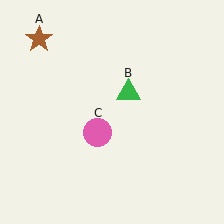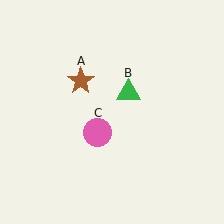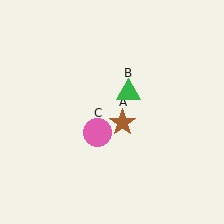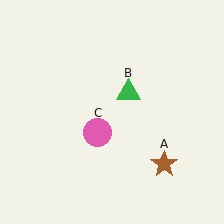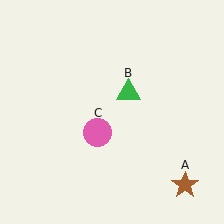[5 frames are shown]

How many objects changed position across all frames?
1 object changed position: brown star (object A).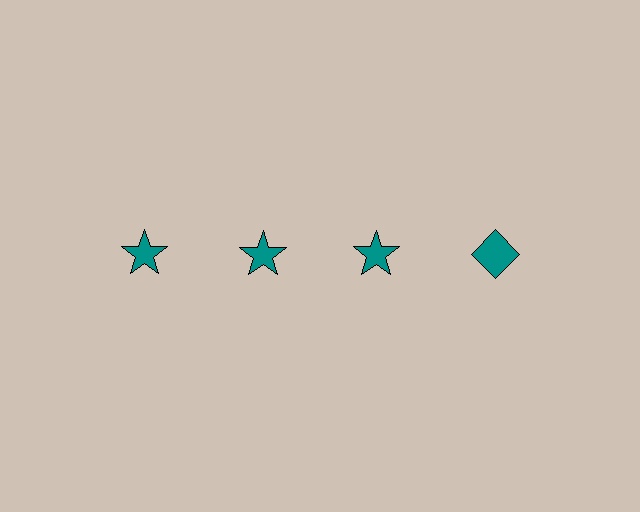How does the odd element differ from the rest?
It has a different shape: diamond instead of star.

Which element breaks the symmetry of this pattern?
The teal diamond in the top row, second from right column breaks the symmetry. All other shapes are teal stars.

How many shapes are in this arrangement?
There are 4 shapes arranged in a grid pattern.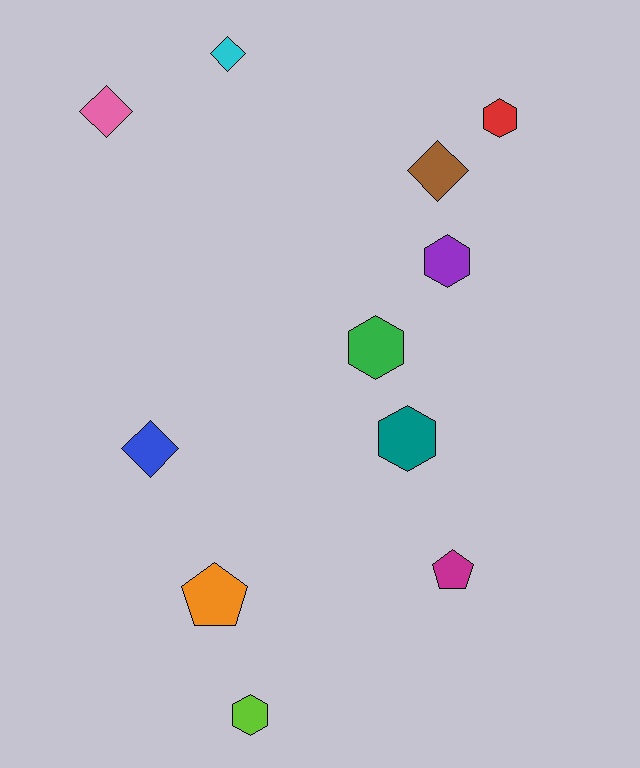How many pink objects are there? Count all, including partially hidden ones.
There is 1 pink object.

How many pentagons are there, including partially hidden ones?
There are 2 pentagons.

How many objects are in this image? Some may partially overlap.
There are 11 objects.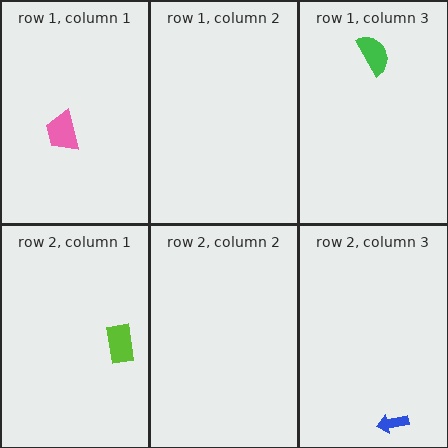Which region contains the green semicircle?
The row 1, column 3 region.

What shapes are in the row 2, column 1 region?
The lime rectangle.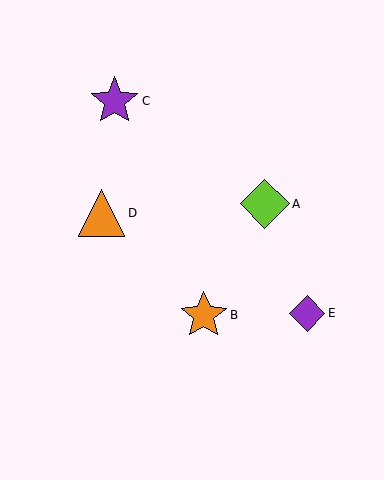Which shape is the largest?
The lime diamond (labeled A) is the largest.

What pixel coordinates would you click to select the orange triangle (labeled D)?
Click at (102, 213) to select the orange triangle D.